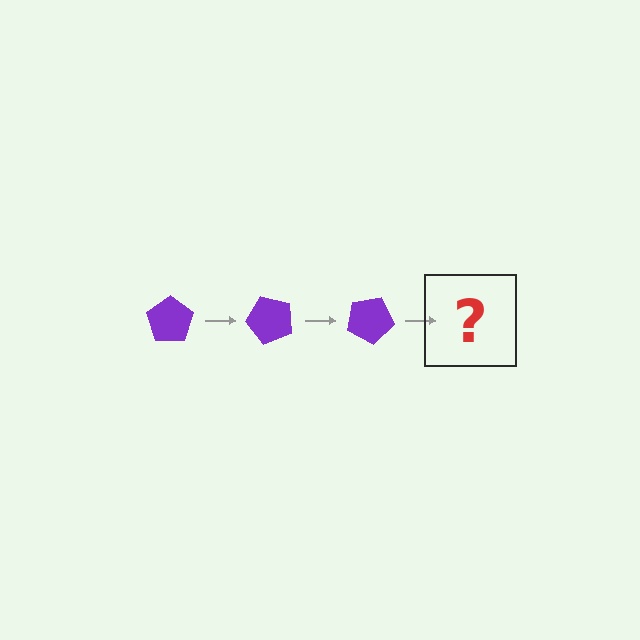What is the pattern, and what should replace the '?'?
The pattern is that the pentagon rotates 50 degrees each step. The '?' should be a purple pentagon rotated 150 degrees.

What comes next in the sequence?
The next element should be a purple pentagon rotated 150 degrees.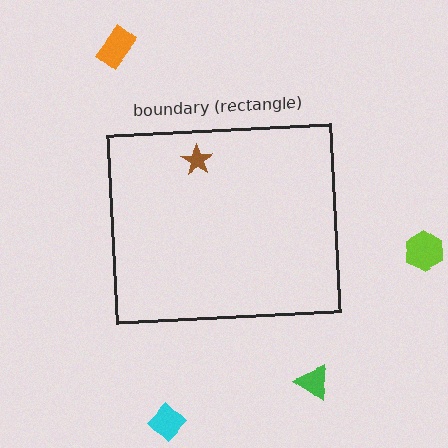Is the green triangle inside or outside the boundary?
Outside.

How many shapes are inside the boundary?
1 inside, 4 outside.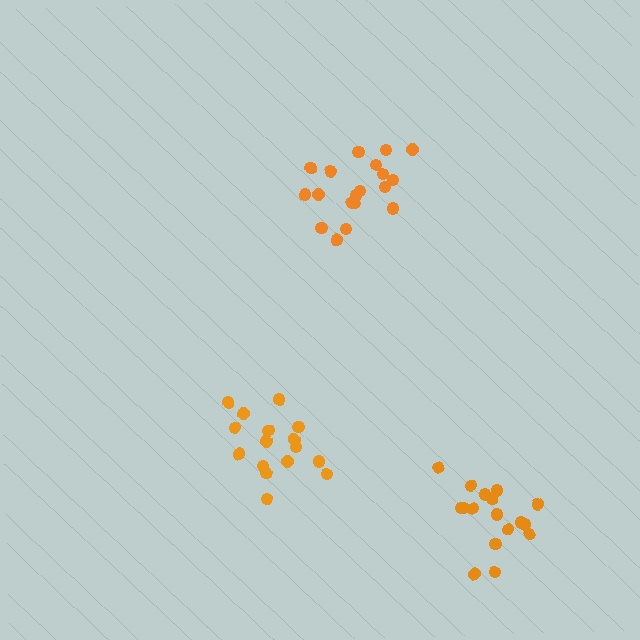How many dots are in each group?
Group 1: 17 dots, Group 2: 20 dots, Group 3: 16 dots (53 total).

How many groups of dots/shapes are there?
There are 3 groups.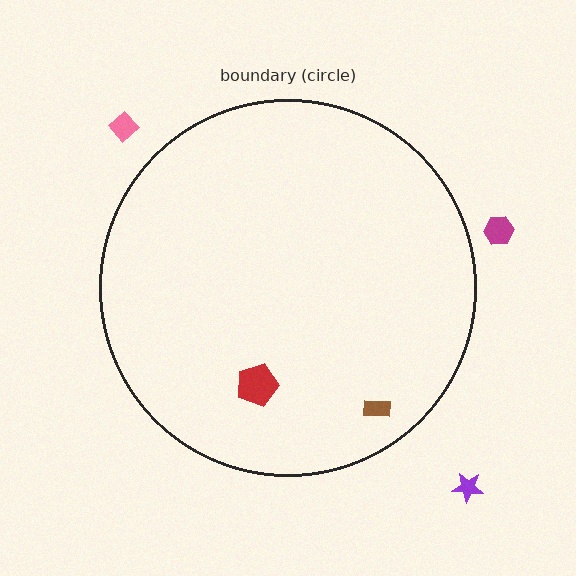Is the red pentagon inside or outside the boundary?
Inside.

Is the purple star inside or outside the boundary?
Outside.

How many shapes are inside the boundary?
2 inside, 3 outside.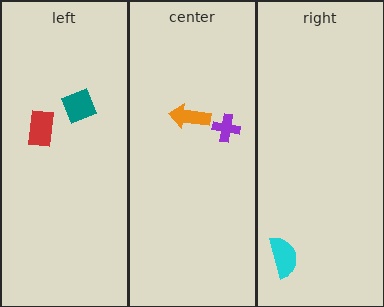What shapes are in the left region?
The red rectangle, the teal square.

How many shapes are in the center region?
2.